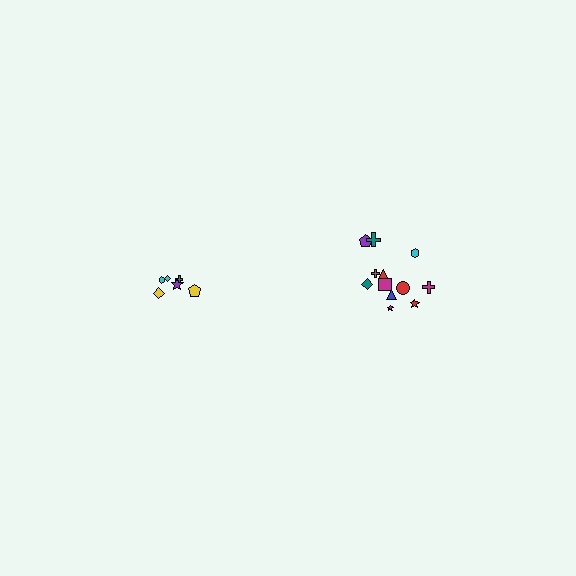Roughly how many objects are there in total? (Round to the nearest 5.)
Roughly 20 objects in total.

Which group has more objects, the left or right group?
The right group.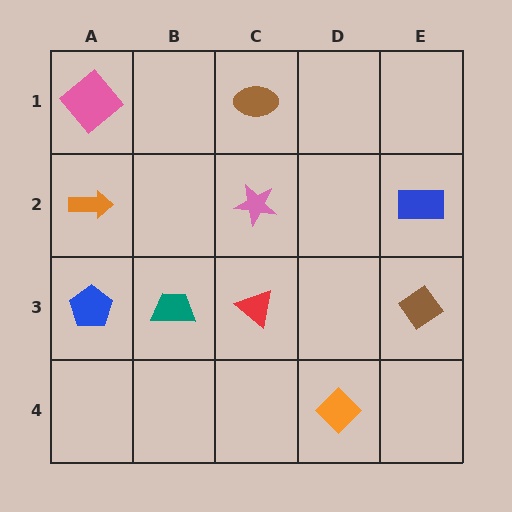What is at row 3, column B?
A teal trapezoid.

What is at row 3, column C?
A red triangle.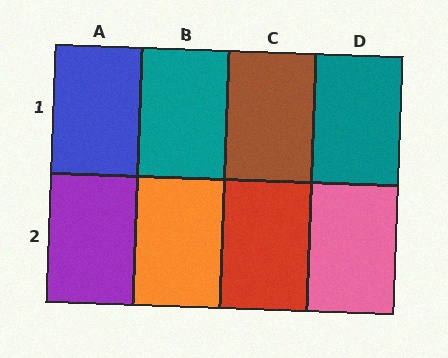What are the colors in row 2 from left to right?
Purple, orange, red, pink.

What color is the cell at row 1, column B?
Teal.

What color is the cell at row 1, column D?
Teal.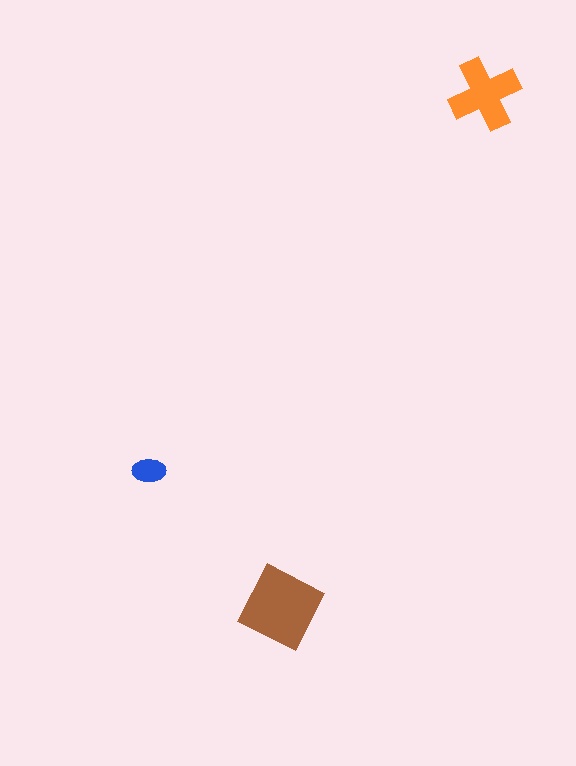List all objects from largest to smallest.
The brown diamond, the orange cross, the blue ellipse.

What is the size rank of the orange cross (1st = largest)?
2nd.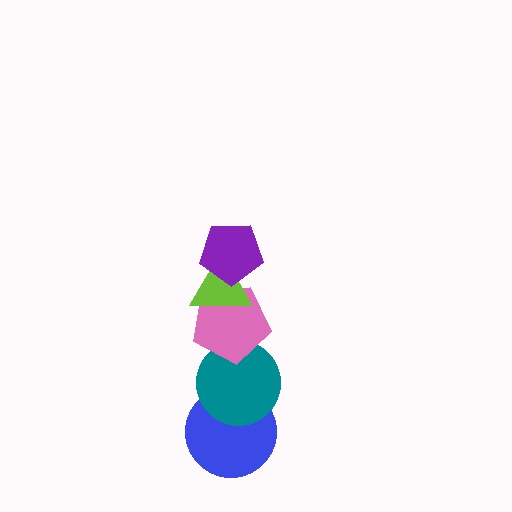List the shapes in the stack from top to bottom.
From top to bottom: the purple pentagon, the lime triangle, the pink pentagon, the teal circle, the blue circle.